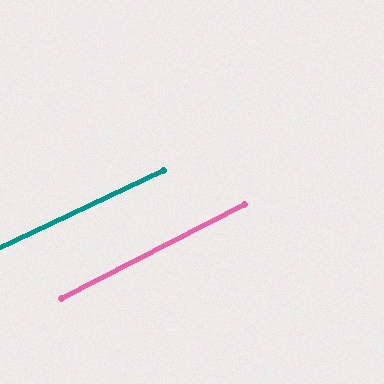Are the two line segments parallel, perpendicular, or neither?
Parallel — their directions differ by only 1.9°.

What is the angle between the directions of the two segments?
Approximately 2 degrees.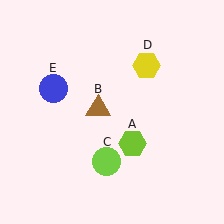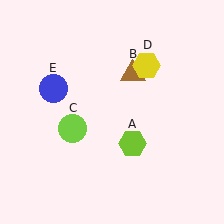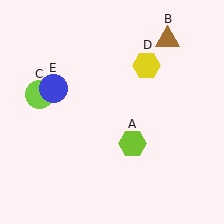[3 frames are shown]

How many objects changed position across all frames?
2 objects changed position: brown triangle (object B), lime circle (object C).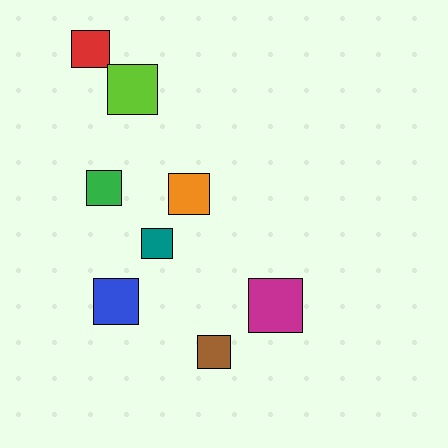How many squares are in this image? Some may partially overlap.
There are 8 squares.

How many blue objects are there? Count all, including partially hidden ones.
There is 1 blue object.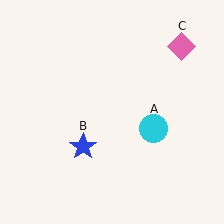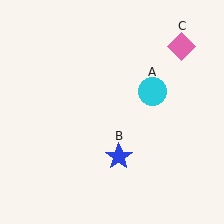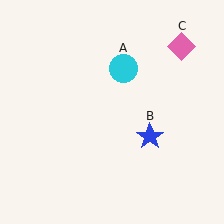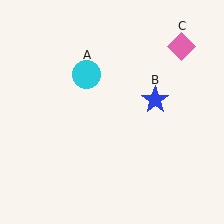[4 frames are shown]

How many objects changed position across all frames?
2 objects changed position: cyan circle (object A), blue star (object B).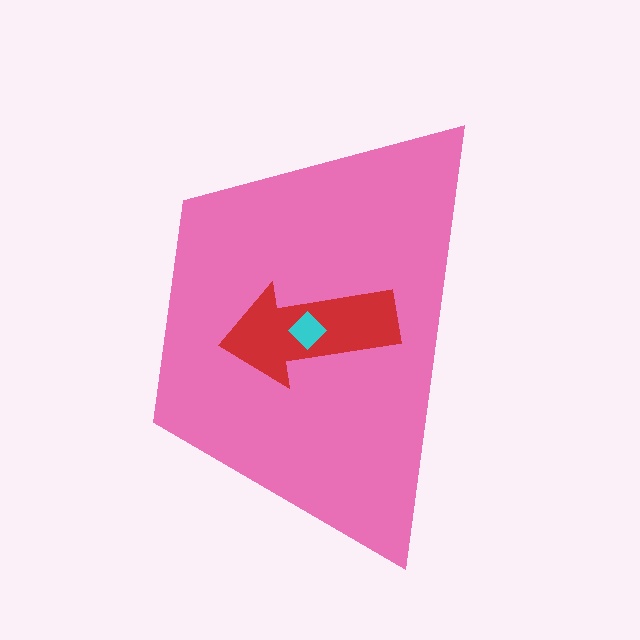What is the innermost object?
The cyan diamond.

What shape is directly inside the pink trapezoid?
The red arrow.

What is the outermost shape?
The pink trapezoid.